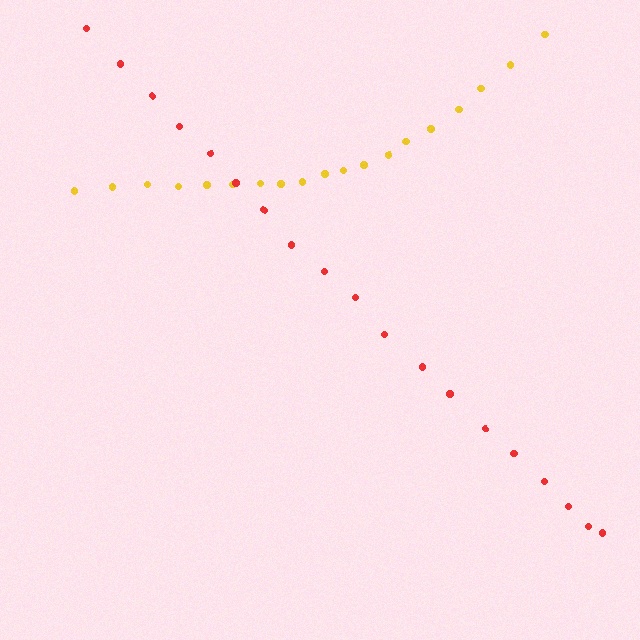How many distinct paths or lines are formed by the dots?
There are 2 distinct paths.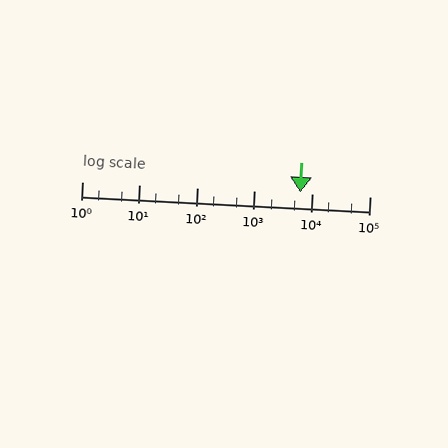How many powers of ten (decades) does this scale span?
The scale spans 5 decades, from 1 to 100000.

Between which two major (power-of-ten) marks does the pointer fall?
The pointer is between 1000 and 10000.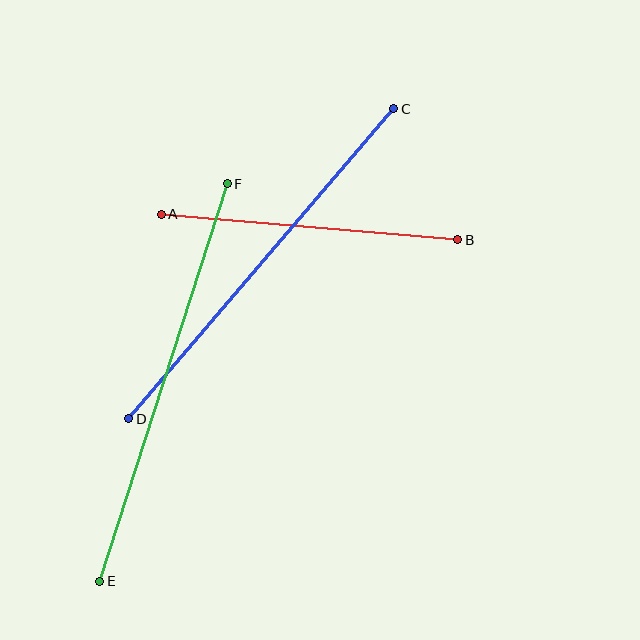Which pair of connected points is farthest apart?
Points E and F are farthest apart.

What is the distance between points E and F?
The distance is approximately 417 pixels.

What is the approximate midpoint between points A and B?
The midpoint is at approximately (310, 227) pixels.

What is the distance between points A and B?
The distance is approximately 297 pixels.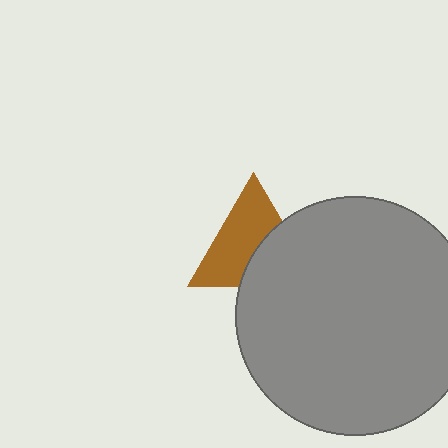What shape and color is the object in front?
The object in front is a gray circle.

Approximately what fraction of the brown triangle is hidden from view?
Roughly 40% of the brown triangle is hidden behind the gray circle.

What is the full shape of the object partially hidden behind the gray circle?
The partially hidden object is a brown triangle.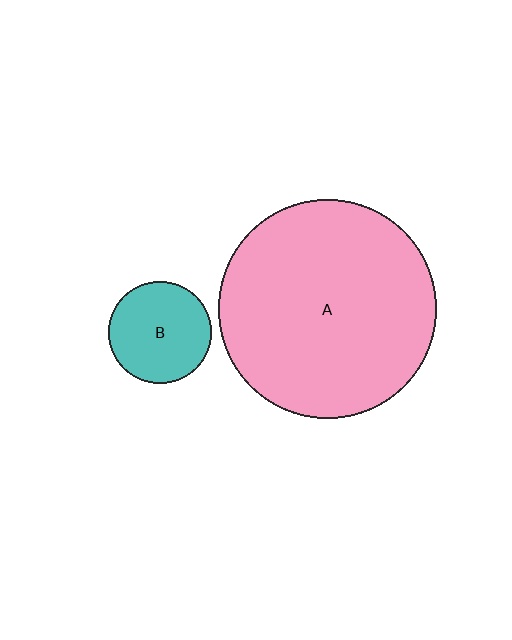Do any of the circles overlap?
No, none of the circles overlap.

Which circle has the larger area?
Circle A (pink).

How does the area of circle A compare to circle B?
Approximately 4.5 times.